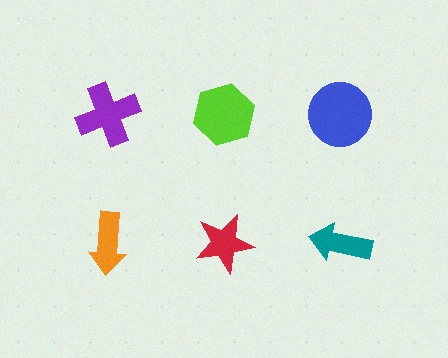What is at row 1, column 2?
A lime hexagon.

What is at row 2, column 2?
A red star.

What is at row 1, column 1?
A purple cross.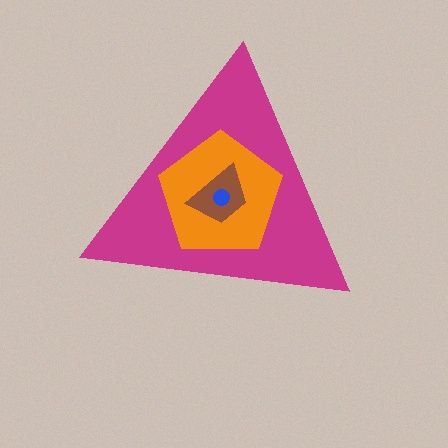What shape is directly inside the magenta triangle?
The orange pentagon.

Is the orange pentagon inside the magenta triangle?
Yes.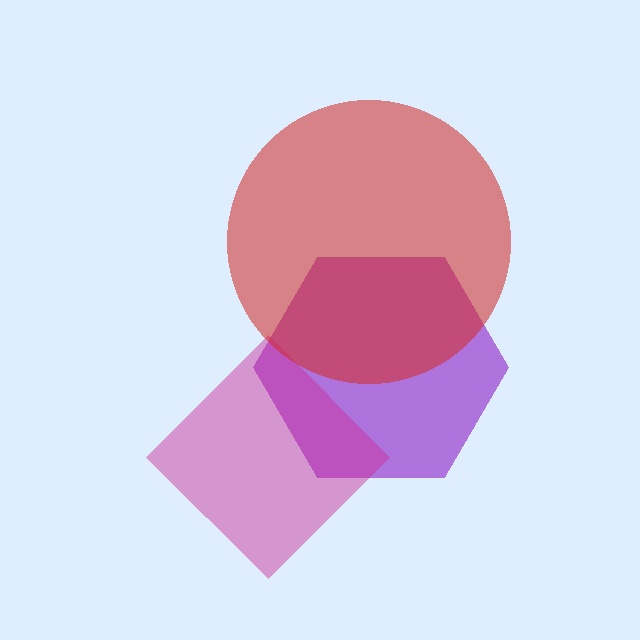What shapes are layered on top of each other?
The layered shapes are: a purple hexagon, a magenta diamond, a red circle.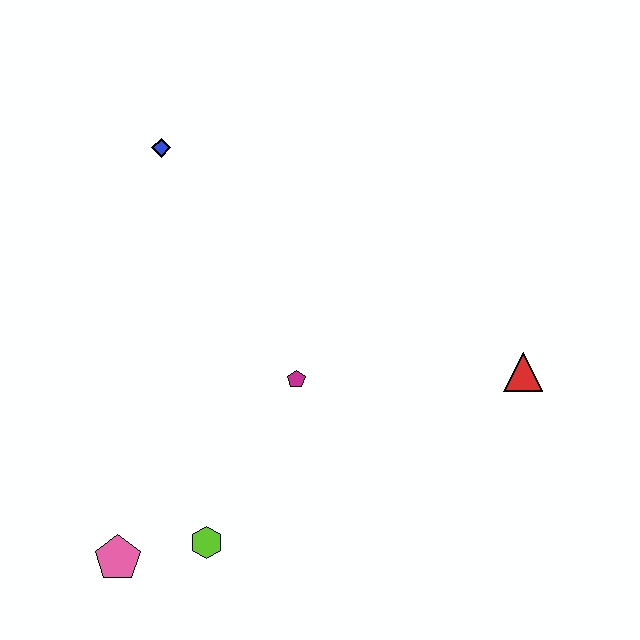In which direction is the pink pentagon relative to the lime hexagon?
The pink pentagon is to the left of the lime hexagon.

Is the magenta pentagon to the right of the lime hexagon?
Yes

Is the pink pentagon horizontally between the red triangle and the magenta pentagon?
No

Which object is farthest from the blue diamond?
The red triangle is farthest from the blue diamond.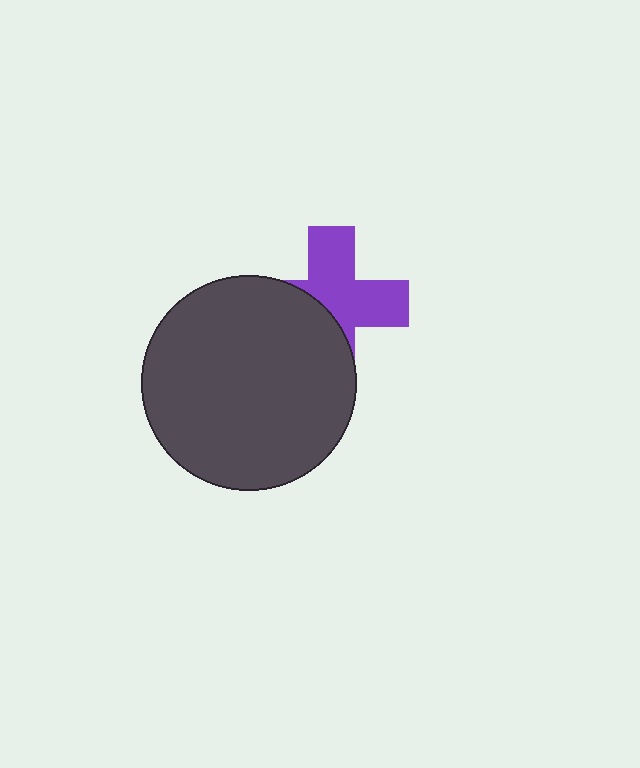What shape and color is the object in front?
The object in front is a dark gray circle.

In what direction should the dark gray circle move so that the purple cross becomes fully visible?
The dark gray circle should move toward the lower-left. That is the shortest direction to clear the overlap and leave the purple cross fully visible.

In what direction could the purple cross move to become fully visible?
The purple cross could move toward the upper-right. That would shift it out from behind the dark gray circle entirely.